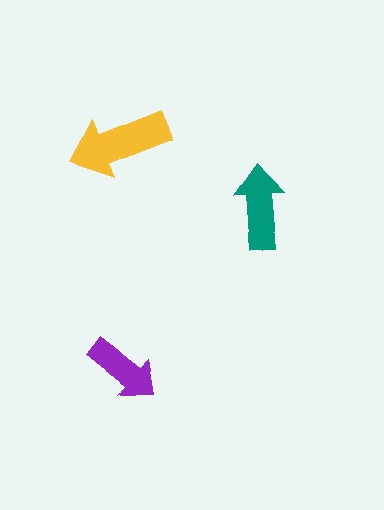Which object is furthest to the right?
The teal arrow is rightmost.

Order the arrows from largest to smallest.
the yellow one, the teal one, the purple one.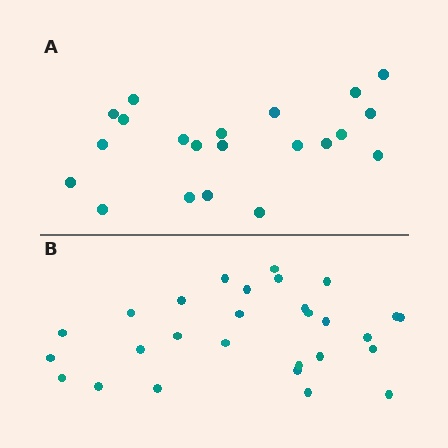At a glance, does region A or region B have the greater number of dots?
Region B (the bottom region) has more dots.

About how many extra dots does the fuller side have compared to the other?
Region B has roughly 8 or so more dots than region A.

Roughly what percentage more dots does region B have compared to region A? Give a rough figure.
About 35% more.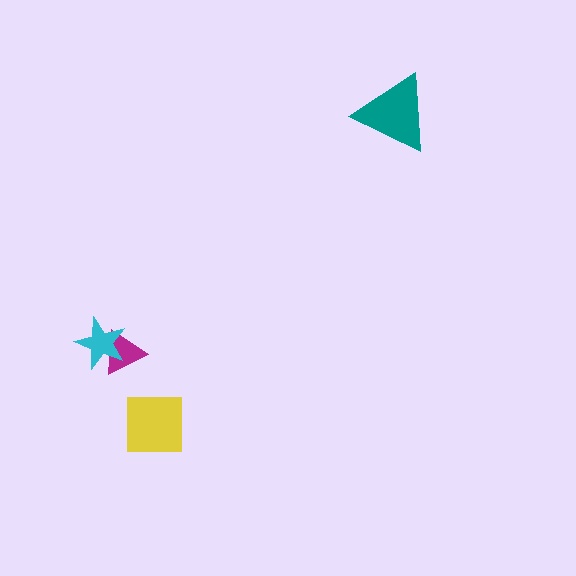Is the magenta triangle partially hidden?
Yes, it is partially covered by another shape.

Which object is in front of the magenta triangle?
The cyan star is in front of the magenta triangle.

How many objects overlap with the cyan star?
1 object overlaps with the cyan star.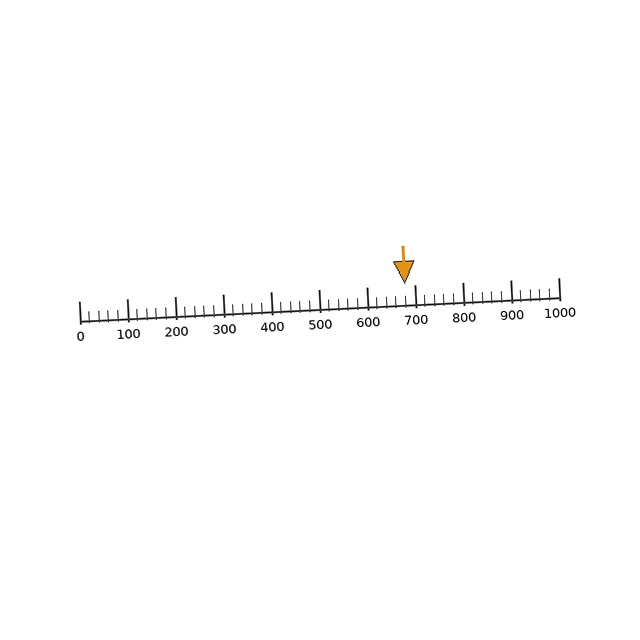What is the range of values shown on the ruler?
The ruler shows values from 0 to 1000.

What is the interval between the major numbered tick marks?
The major tick marks are spaced 100 units apart.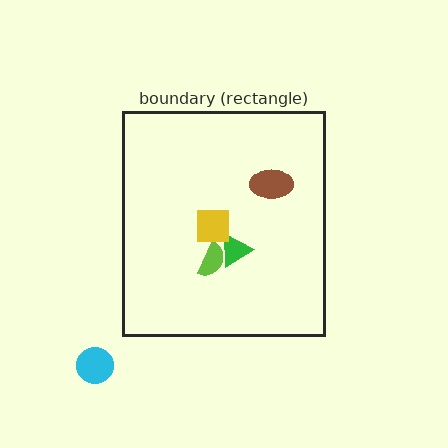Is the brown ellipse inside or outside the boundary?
Inside.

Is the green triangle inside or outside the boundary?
Inside.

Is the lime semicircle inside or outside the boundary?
Inside.